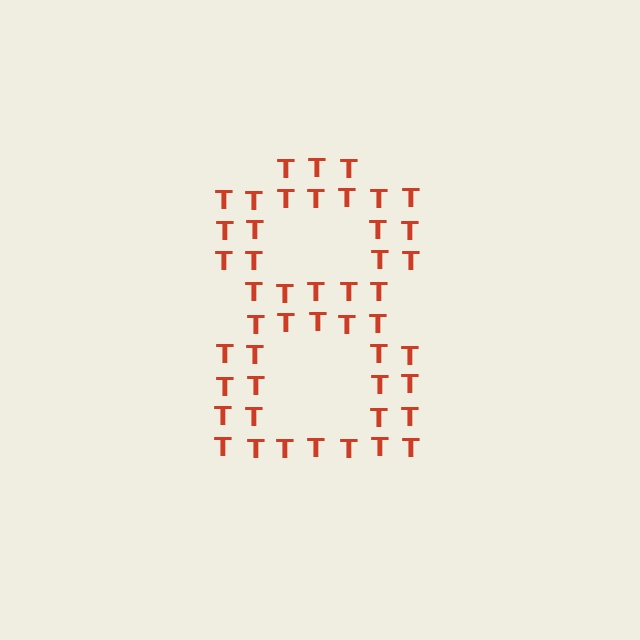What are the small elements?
The small elements are letter T's.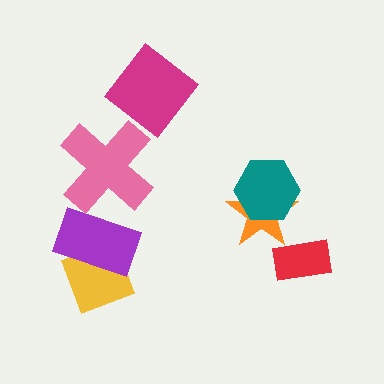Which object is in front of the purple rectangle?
The pink cross is in front of the purple rectangle.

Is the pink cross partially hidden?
No, no other shape covers it.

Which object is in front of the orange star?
The teal hexagon is in front of the orange star.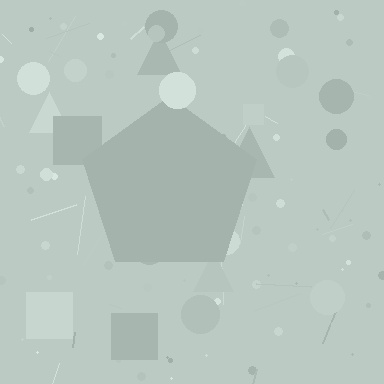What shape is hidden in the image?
A pentagon is hidden in the image.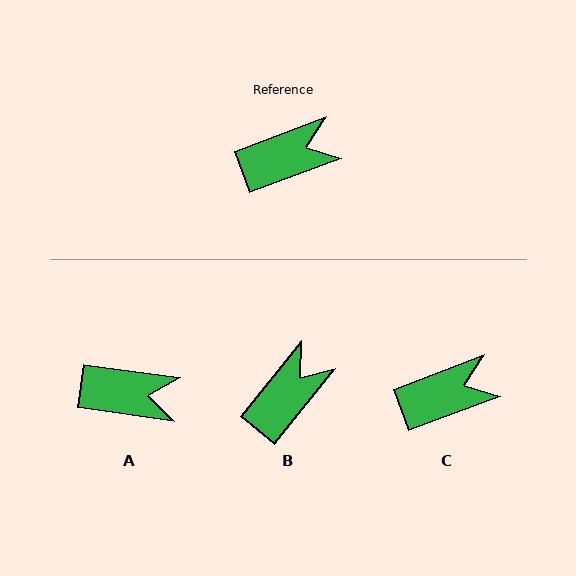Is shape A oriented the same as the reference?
No, it is off by about 28 degrees.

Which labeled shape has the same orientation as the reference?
C.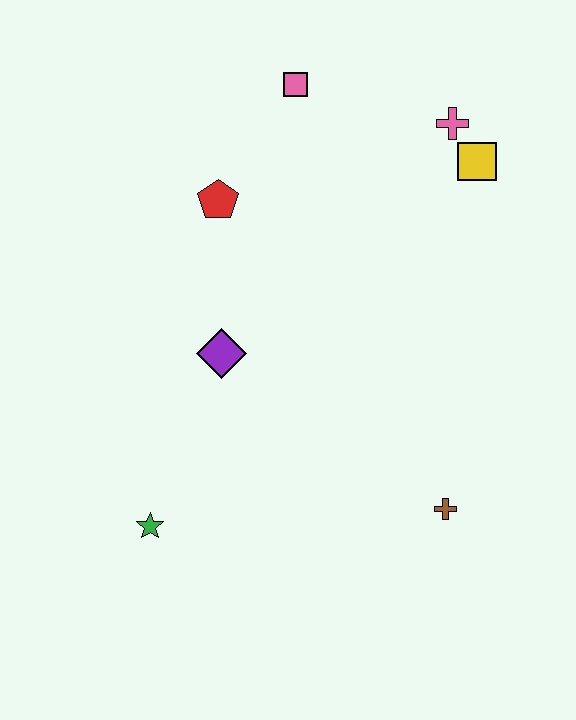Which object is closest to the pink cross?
The yellow square is closest to the pink cross.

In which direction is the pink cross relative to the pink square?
The pink cross is to the right of the pink square.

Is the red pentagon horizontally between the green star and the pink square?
Yes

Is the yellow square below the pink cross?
Yes